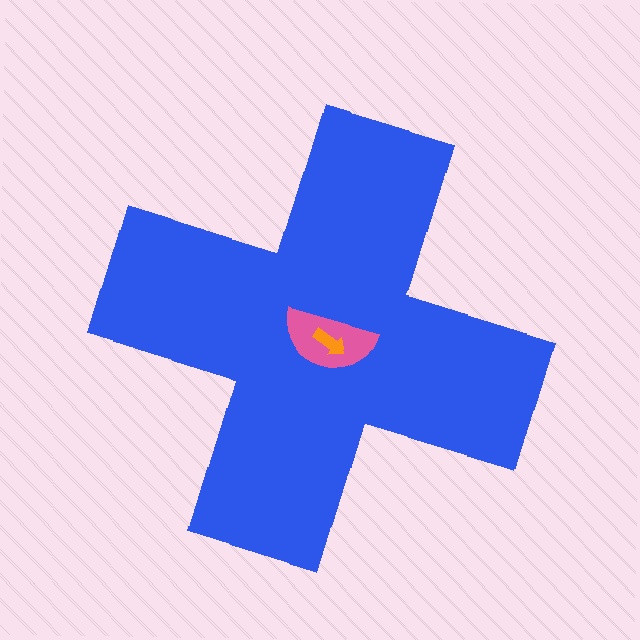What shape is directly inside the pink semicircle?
The orange arrow.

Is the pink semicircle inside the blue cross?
Yes.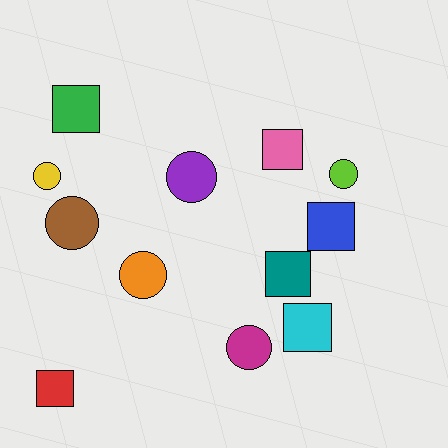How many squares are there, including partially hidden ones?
There are 6 squares.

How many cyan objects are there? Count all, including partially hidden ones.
There is 1 cyan object.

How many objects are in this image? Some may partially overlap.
There are 12 objects.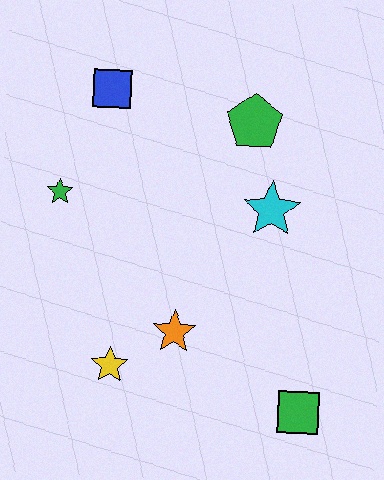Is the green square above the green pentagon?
No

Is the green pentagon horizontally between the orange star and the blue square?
No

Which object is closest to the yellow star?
The orange star is closest to the yellow star.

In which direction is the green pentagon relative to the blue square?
The green pentagon is to the right of the blue square.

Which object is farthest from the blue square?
The green square is farthest from the blue square.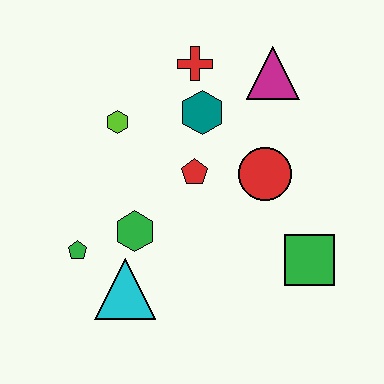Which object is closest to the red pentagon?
The teal hexagon is closest to the red pentagon.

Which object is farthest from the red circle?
The green pentagon is farthest from the red circle.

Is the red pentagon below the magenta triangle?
Yes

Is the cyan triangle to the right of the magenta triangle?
No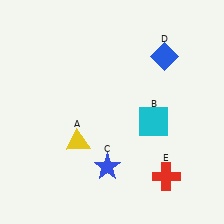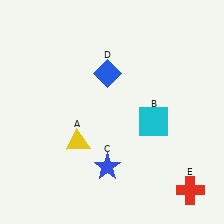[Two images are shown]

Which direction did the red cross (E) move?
The red cross (E) moved right.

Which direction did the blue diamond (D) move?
The blue diamond (D) moved left.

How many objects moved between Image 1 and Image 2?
2 objects moved between the two images.